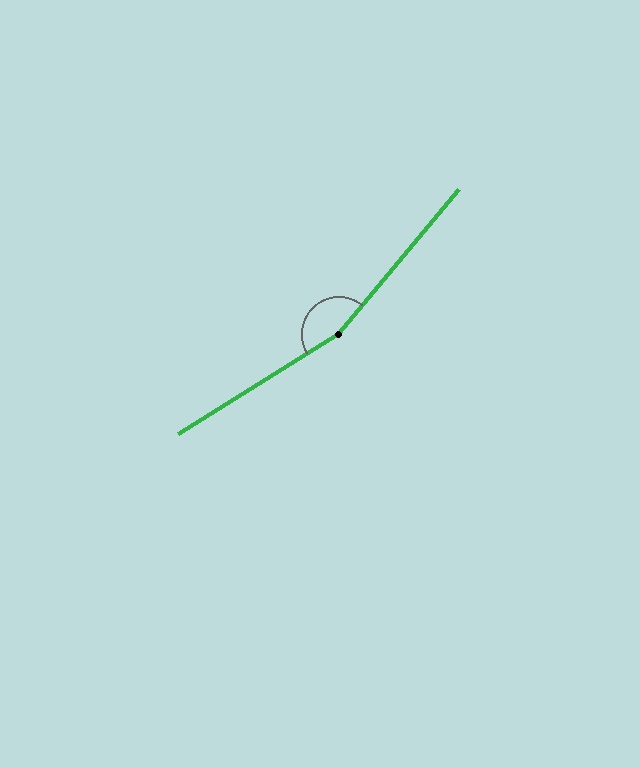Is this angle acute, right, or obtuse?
It is obtuse.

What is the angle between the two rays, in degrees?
Approximately 161 degrees.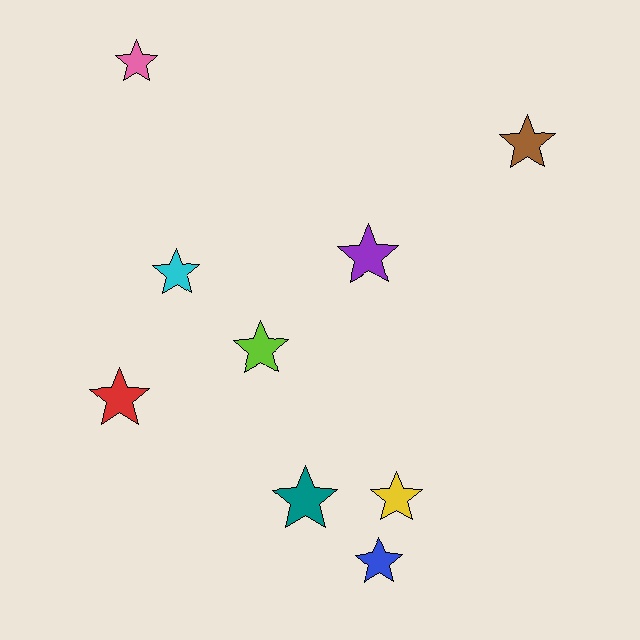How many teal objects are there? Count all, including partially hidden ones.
There is 1 teal object.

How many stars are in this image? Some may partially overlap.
There are 9 stars.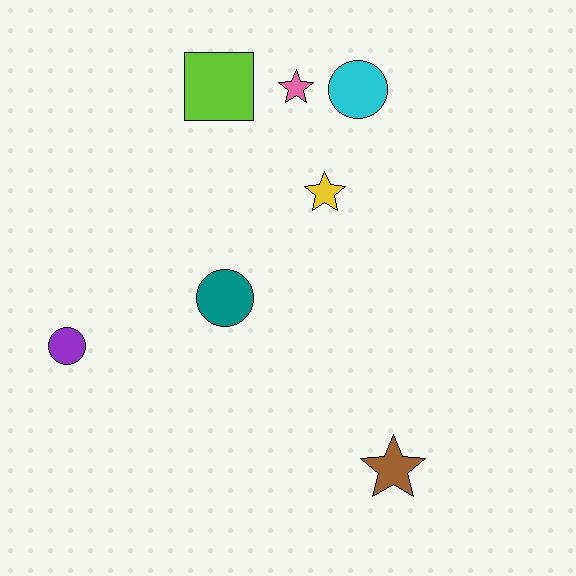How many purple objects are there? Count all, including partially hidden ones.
There is 1 purple object.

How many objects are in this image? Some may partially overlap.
There are 7 objects.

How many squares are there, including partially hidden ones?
There is 1 square.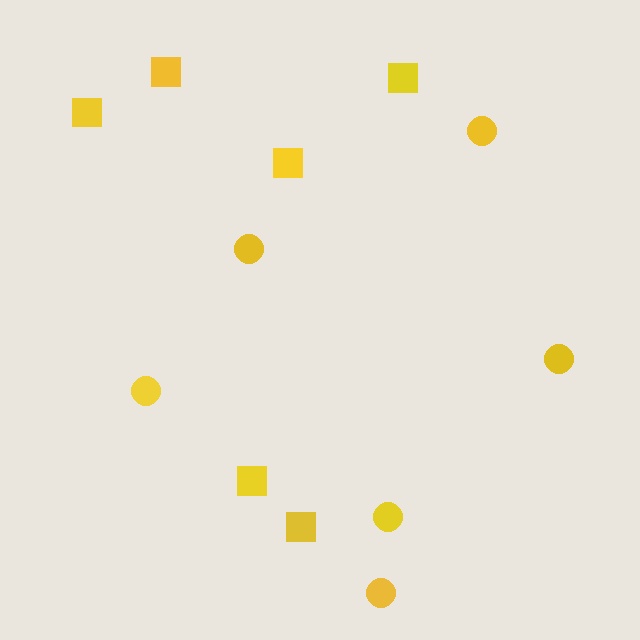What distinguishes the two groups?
There are 2 groups: one group of circles (6) and one group of squares (6).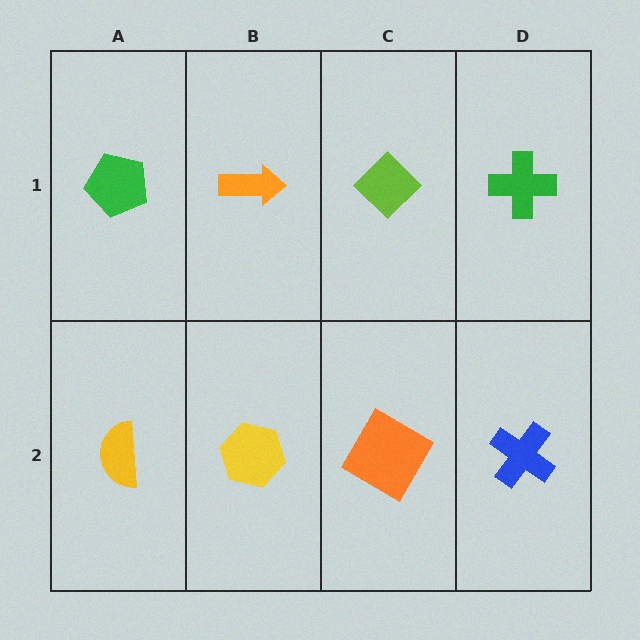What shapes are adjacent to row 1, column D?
A blue cross (row 2, column D), a lime diamond (row 1, column C).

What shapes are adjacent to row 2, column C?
A lime diamond (row 1, column C), a yellow hexagon (row 2, column B), a blue cross (row 2, column D).